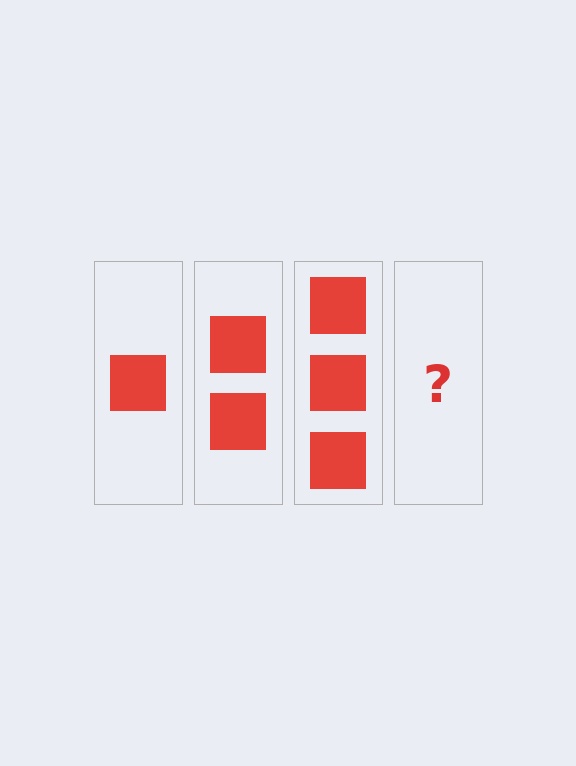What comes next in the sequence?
The next element should be 4 squares.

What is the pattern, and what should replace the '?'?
The pattern is that each step adds one more square. The '?' should be 4 squares.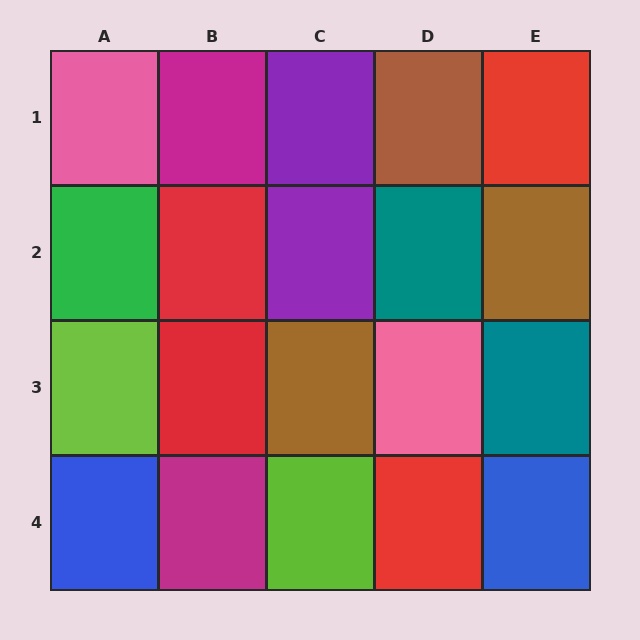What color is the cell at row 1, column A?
Pink.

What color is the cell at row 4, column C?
Lime.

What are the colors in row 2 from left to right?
Green, red, purple, teal, brown.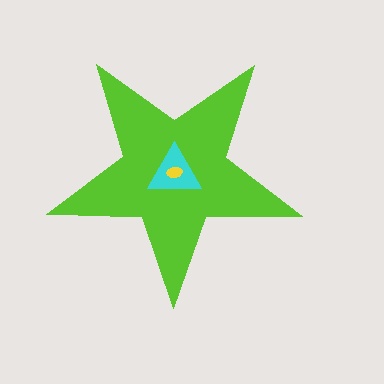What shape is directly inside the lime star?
The cyan triangle.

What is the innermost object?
The yellow ellipse.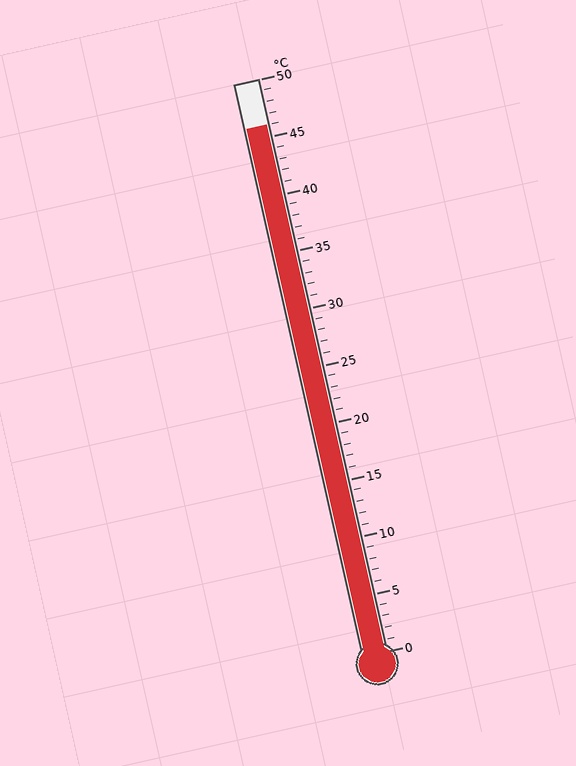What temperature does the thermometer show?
The thermometer shows approximately 46°C.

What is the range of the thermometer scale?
The thermometer scale ranges from 0°C to 50°C.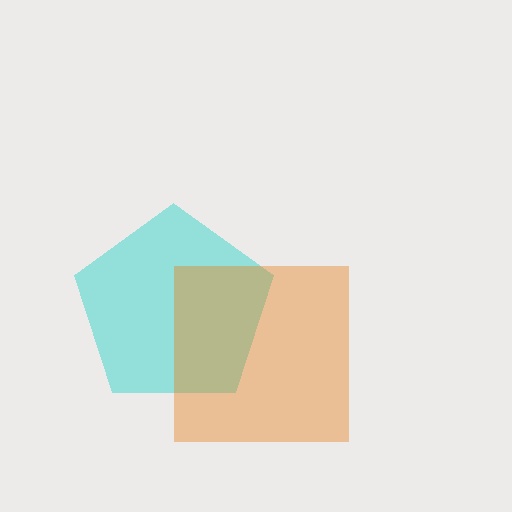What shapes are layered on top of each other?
The layered shapes are: a cyan pentagon, an orange square.